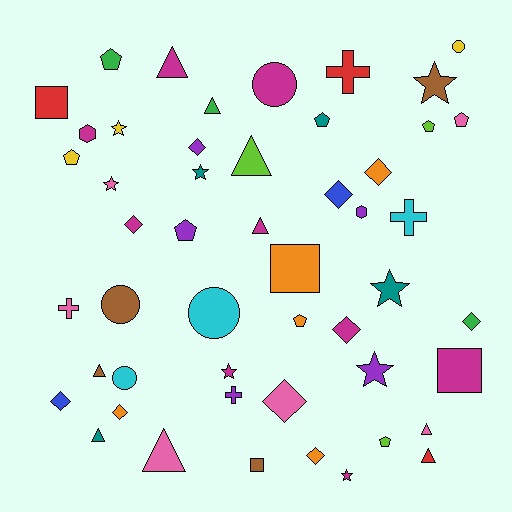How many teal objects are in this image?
There are 4 teal objects.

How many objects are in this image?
There are 50 objects.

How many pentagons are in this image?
There are 8 pentagons.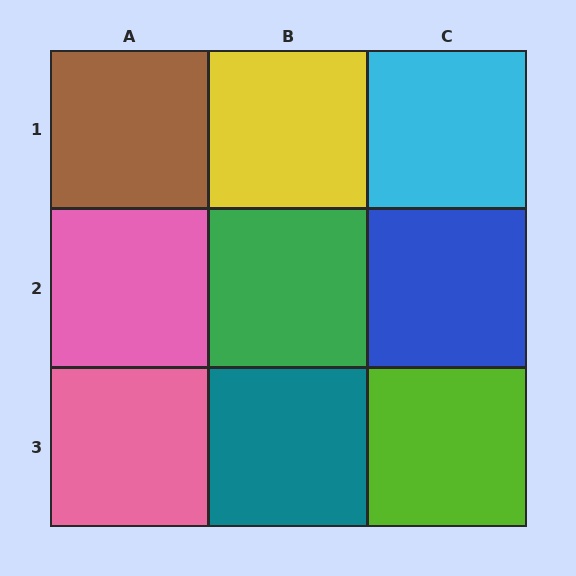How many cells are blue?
1 cell is blue.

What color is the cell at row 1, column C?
Cyan.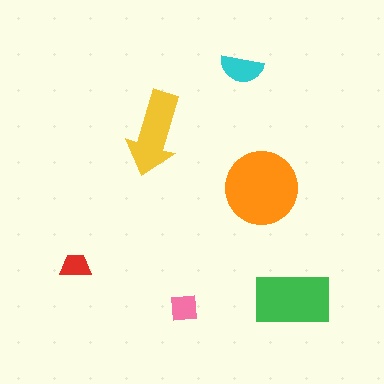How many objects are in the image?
There are 6 objects in the image.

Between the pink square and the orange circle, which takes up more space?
The orange circle.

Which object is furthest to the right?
The green rectangle is rightmost.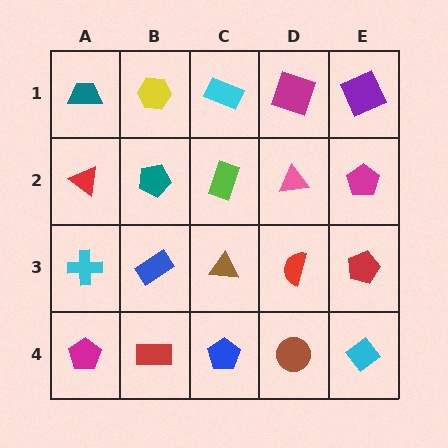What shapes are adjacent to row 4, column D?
A red semicircle (row 3, column D), a blue pentagon (row 4, column C), a cyan diamond (row 4, column E).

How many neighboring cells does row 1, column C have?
3.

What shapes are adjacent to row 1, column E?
A magenta pentagon (row 2, column E), a magenta square (row 1, column D).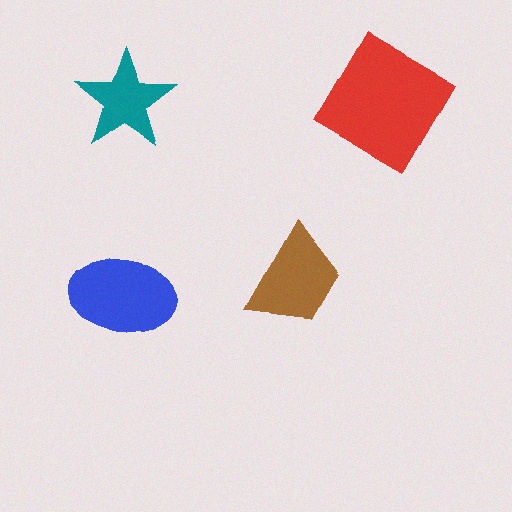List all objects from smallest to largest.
The teal star, the brown trapezoid, the blue ellipse, the red diamond.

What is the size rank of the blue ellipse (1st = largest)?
2nd.